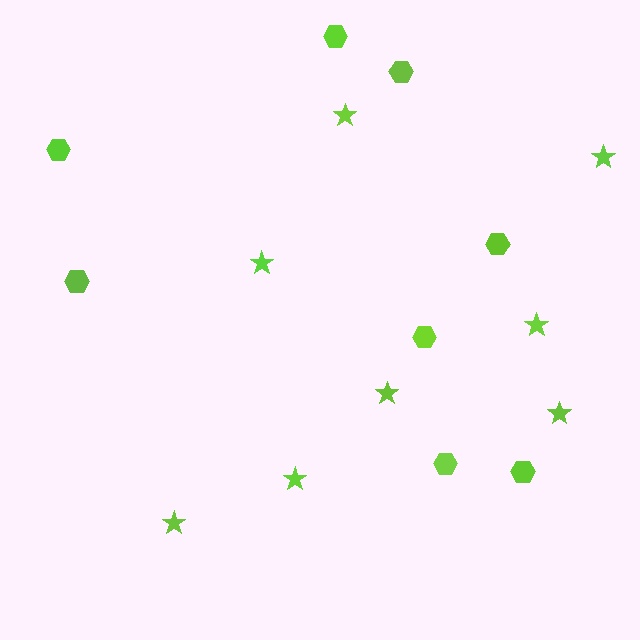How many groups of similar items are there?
There are 2 groups: one group of stars (8) and one group of hexagons (8).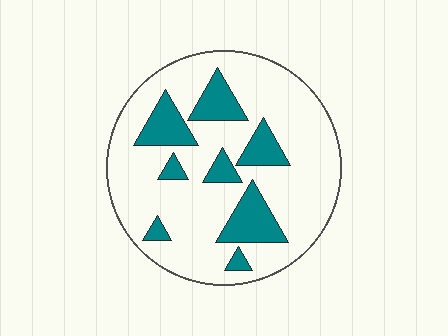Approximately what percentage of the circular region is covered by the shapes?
Approximately 20%.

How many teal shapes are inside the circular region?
8.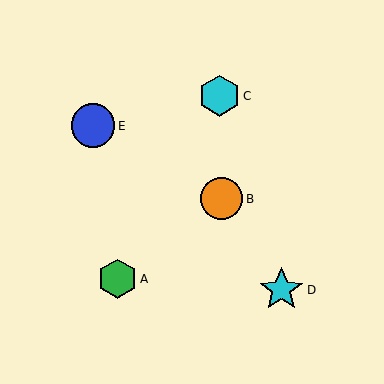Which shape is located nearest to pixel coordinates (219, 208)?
The orange circle (labeled B) at (222, 199) is nearest to that location.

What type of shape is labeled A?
Shape A is a green hexagon.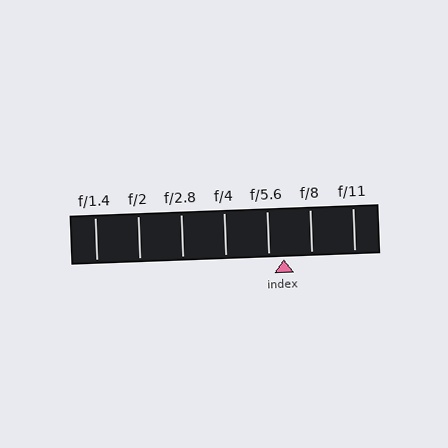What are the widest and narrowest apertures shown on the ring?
The widest aperture shown is f/1.4 and the narrowest is f/11.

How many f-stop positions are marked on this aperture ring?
There are 7 f-stop positions marked.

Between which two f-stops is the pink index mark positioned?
The index mark is between f/5.6 and f/8.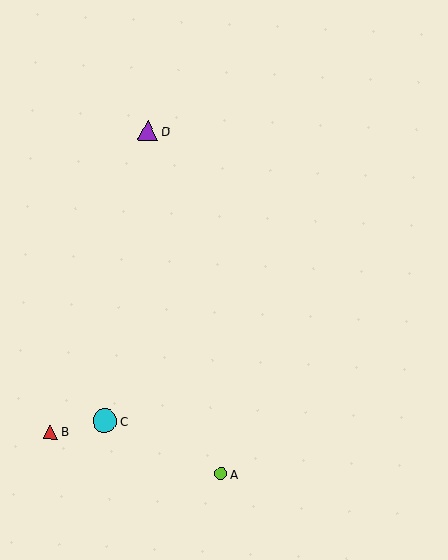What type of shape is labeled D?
Shape D is a purple triangle.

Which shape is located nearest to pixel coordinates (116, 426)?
The cyan circle (labeled C) at (105, 421) is nearest to that location.